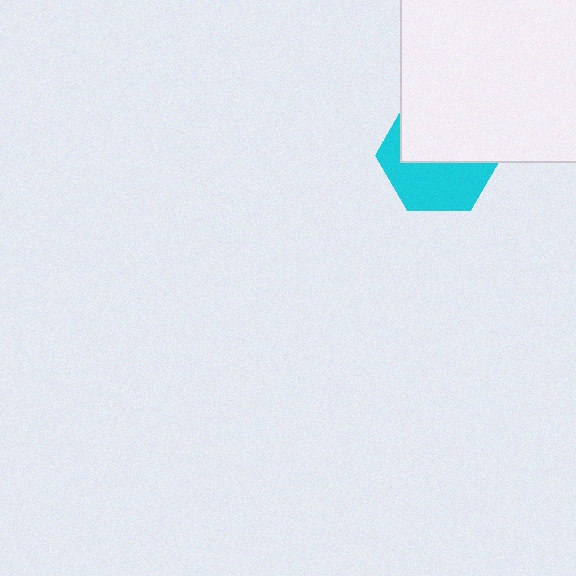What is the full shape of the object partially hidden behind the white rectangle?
The partially hidden object is a cyan hexagon.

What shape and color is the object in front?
The object in front is a white rectangle.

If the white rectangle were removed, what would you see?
You would see the complete cyan hexagon.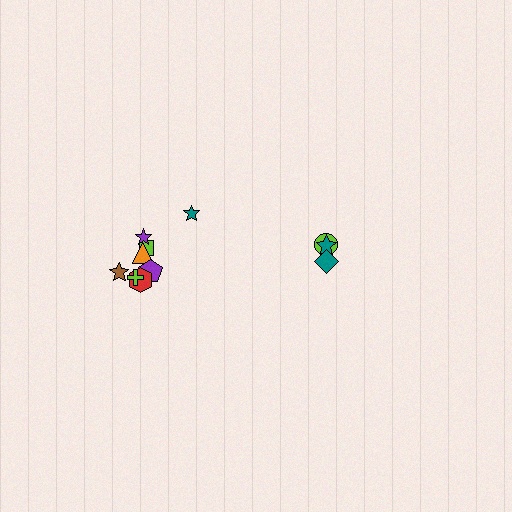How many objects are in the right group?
There are 3 objects.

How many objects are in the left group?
There are 8 objects.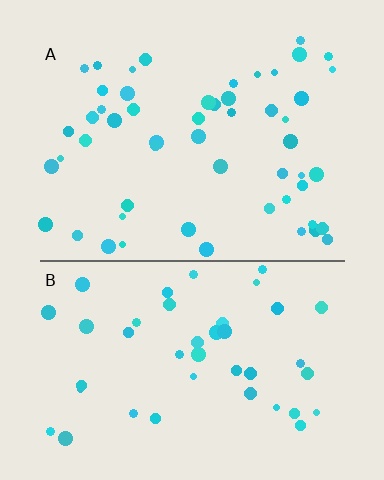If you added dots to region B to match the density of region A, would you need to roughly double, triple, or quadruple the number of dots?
Approximately double.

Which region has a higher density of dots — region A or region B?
A (the top).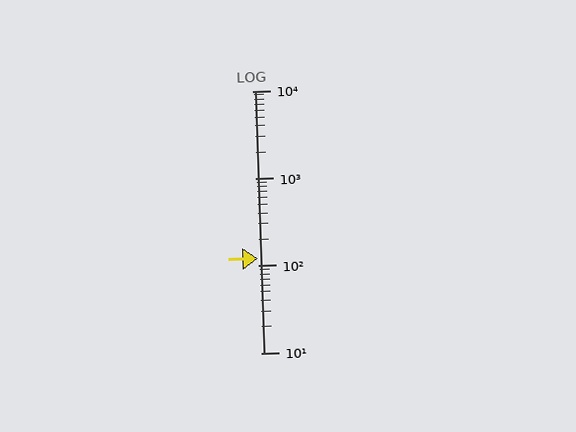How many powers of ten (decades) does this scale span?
The scale spans 3 decades, from 10 to 10000.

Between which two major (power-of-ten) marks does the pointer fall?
The pointer is between 100 and 1000.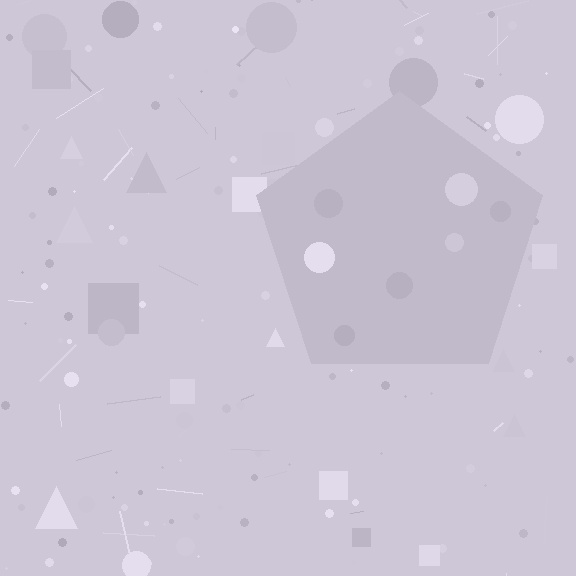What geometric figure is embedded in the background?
A pentagon is embedded in the background.